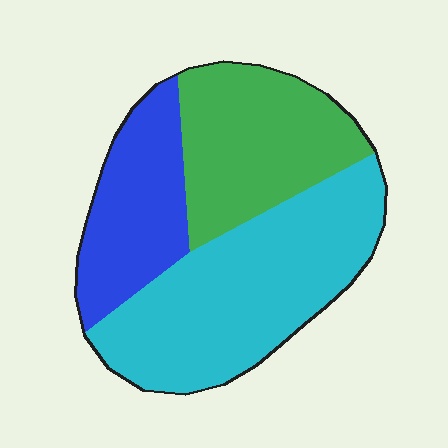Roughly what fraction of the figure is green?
Green covers around 30% of the figure.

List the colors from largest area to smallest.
From largest to smallest: cyan, green, blue.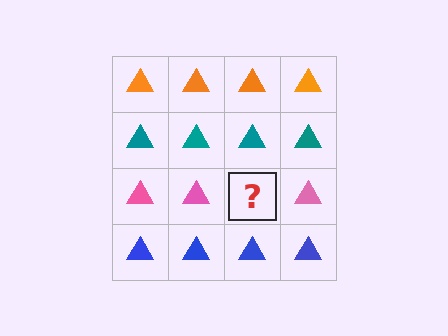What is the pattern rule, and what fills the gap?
The rule is that each row has a consistent color. The gap should be filled with a pink triangle.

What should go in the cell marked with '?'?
The missing cell should contain a pink triangle.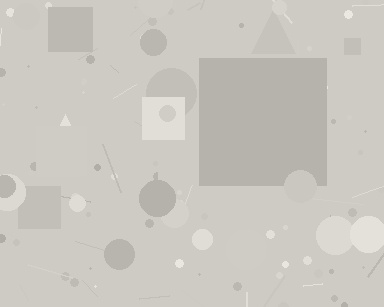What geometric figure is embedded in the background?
A square is embedded in the background.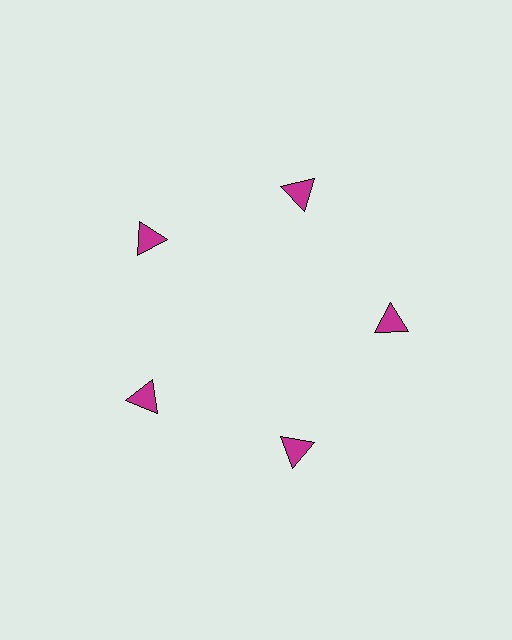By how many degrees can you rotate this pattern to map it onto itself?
The pattern maps onto itself every 72 degrees of rotation.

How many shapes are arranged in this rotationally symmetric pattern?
There are 5 shapes, arranged in 5 groups of 1.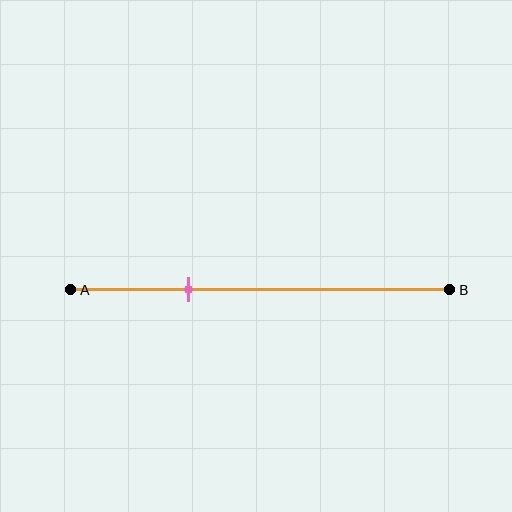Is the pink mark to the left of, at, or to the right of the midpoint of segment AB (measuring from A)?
The pink mark is to the left of the midpoint of segment AB.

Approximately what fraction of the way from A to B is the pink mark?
The pink mark is approximately 30% of the way from A to B.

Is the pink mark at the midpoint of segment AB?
No, the mark is at about 30% from A, not at the 50% midpoint.